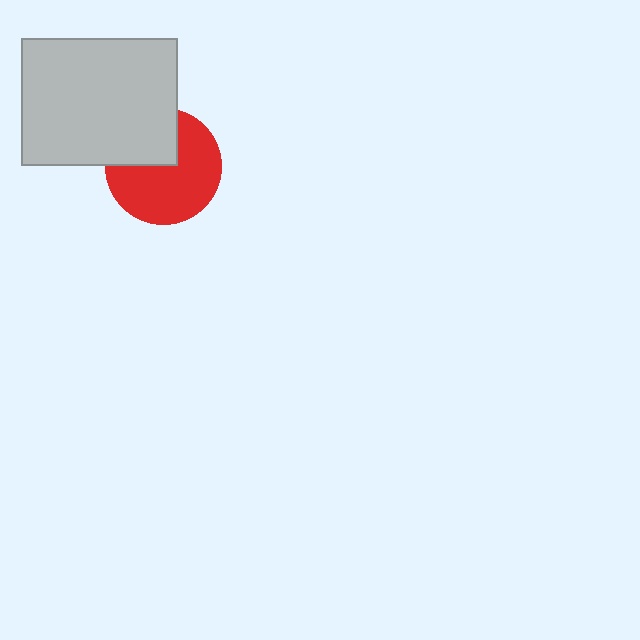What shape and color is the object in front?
The object in front is a light gray rectangle.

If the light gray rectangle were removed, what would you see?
You would see the complete red circle.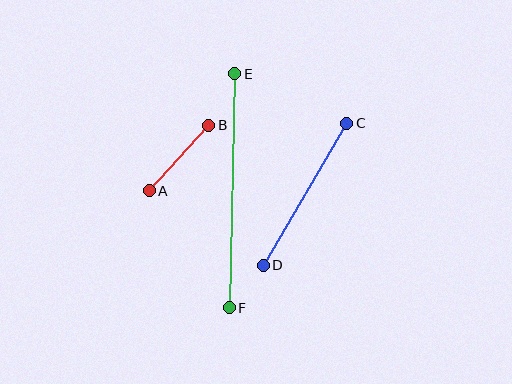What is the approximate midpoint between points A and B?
The midpoint is at approximately (179, 158) pixels.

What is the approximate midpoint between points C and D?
The midpoint is at approximately (305, 194) pixels.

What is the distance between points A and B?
The distance is approximately 88 pixels.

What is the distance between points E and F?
The distance is approximately 234 pixels.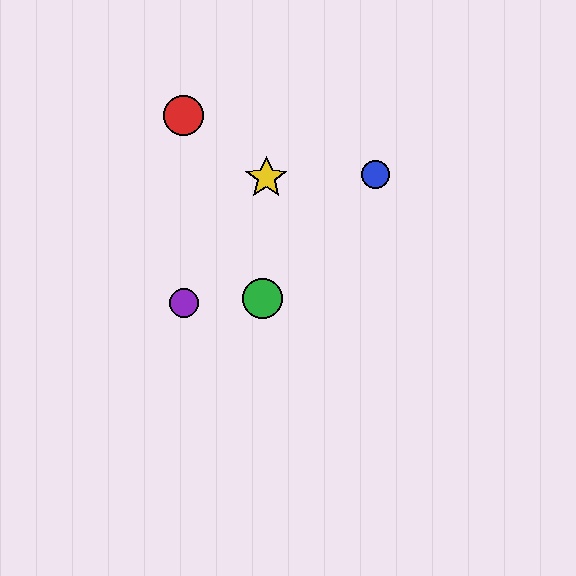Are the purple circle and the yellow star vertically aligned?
No, the purple circle is at x≈184 and the yellow star is at x≈266.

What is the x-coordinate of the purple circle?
The purple circle is at x≈184.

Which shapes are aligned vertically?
The red circle, the purple circle are aligned vertically.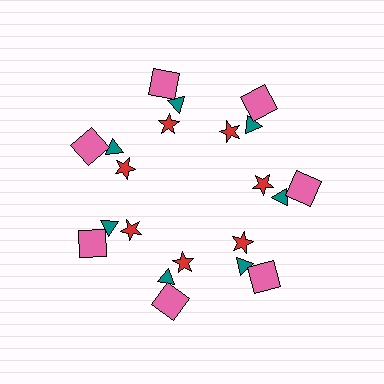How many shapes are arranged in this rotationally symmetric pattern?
There are 21 shapes, arranged in 7 groups of 3.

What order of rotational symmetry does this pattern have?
This pattern has 7-fold rotational symmetry.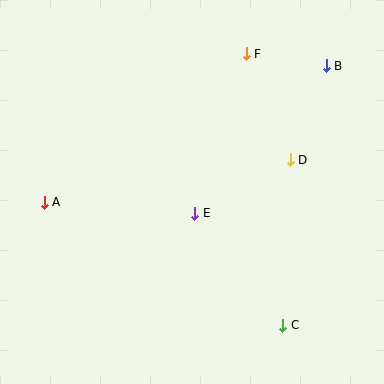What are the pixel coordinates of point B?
Point B is at (326, 66).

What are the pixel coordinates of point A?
Point A is at (44, 202).